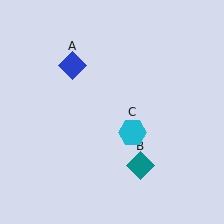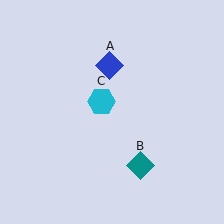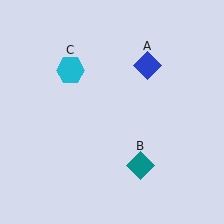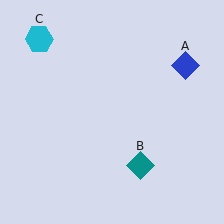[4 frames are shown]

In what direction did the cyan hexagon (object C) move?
The cyan hexagon (object C) moved up and to the left.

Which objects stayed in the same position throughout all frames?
Teal diamond (object B) remained stationary.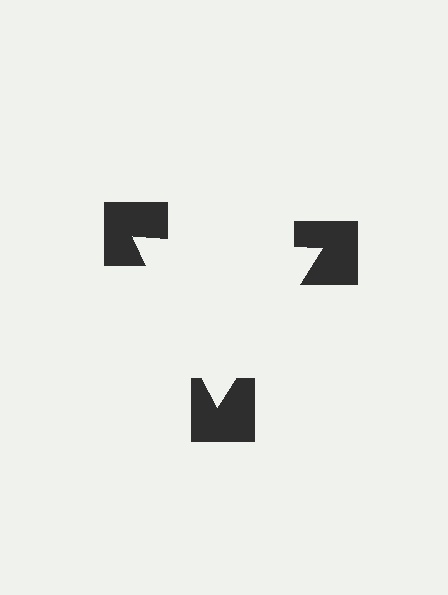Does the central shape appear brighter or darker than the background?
It typically appears slightly brighter than the background, even though no actual brightness change is drawn.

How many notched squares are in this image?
There are 3 — one at each vertex of the illusory triangle.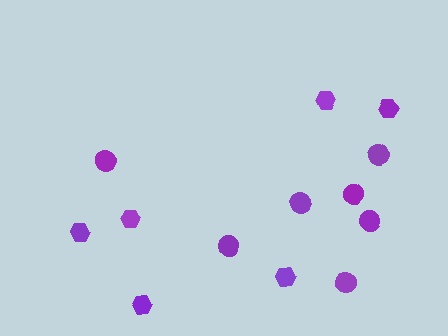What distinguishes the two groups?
There are 2 groups: one group of circles (7) and one group of hexagons (6).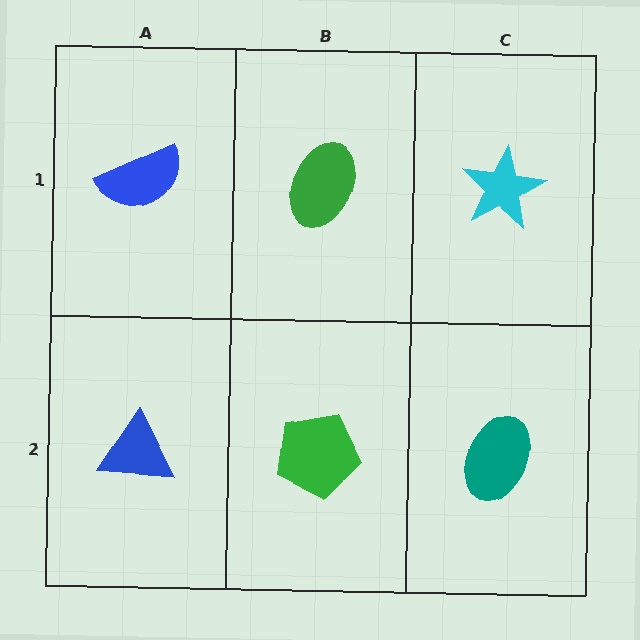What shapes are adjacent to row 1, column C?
A teal ellipse (row 2, column C), a green ellipse (row 1, column B).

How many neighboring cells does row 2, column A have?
2.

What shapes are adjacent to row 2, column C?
A cyan star (row 1, column C), a green pentagon (row 2, column B).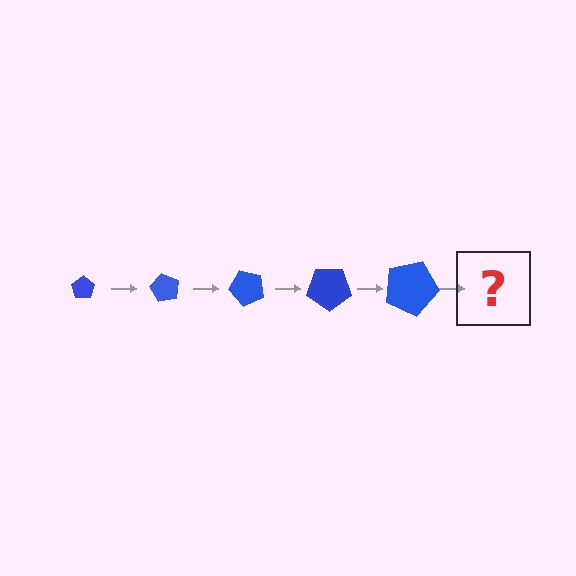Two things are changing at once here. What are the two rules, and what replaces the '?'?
The two rules are that the pentagon grows larger each step and it rotates 60 degrees each step. The '?' should be a pentagon, larger than the previous one and rotated 300 degrees from the start.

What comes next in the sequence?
The next element should be a pentagon, larger than the previous one and rotated 300 degrees from the start.